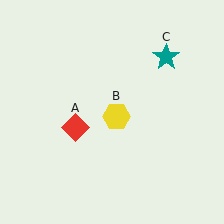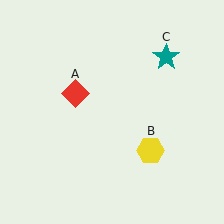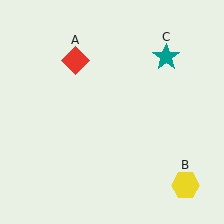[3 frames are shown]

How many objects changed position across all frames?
2 objects changed position: red diamond (object A), yellow hexagon (object B).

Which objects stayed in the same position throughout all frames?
Teal star (object C) remained stationary.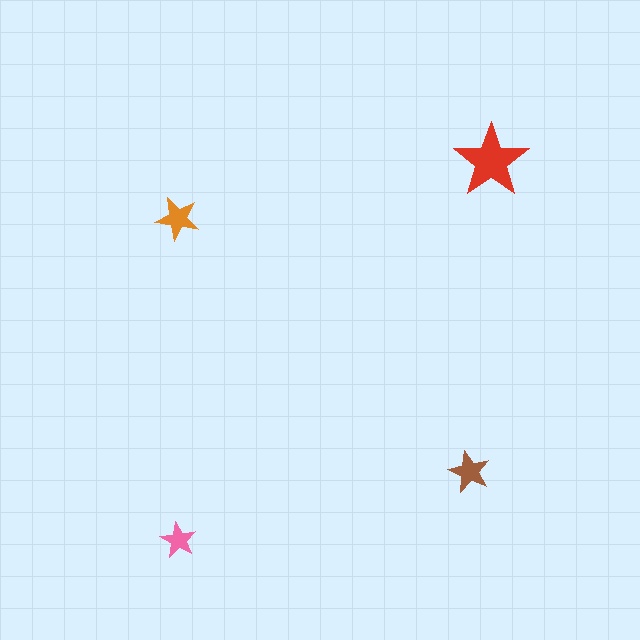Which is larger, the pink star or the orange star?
The orange one.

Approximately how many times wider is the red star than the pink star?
About 2 times wider.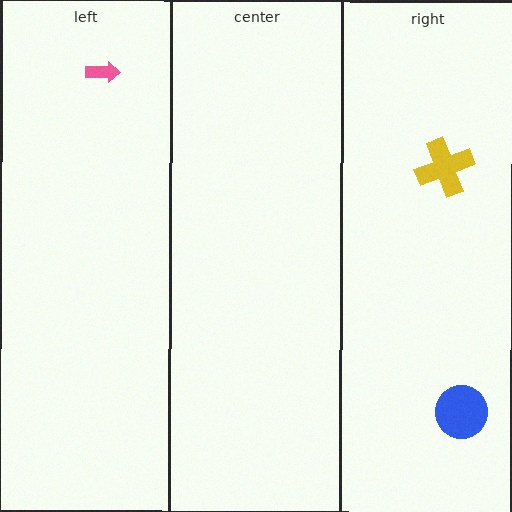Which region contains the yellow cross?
The right region.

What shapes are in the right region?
The blue circle, the yellow cross.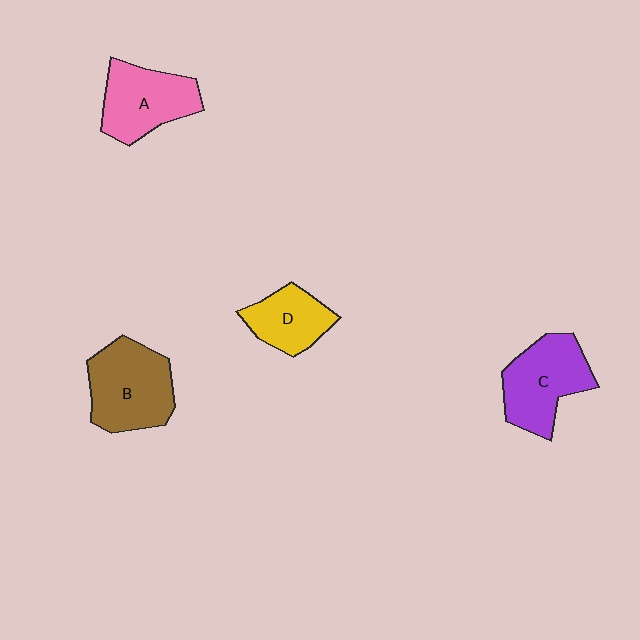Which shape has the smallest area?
Shape D (yellow).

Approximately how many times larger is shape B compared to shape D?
Approximately 1.6 times.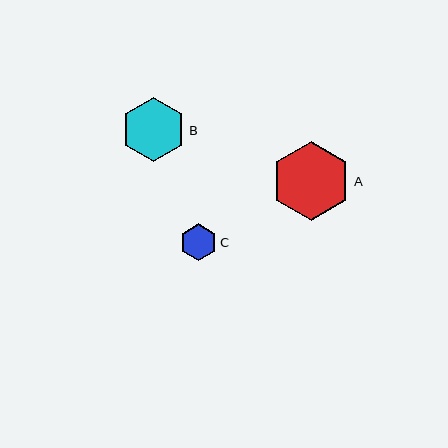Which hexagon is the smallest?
Hexagon C is the smallest with a size of approximately 37 pixels.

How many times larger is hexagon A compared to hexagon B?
Hexagon A is approximately 1.2 times the size of hexagon B.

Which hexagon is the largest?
Hexagon A is the largest with a size of approximately 79 pixels.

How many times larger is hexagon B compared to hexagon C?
Hexagon B is approximately 1.8 times the size of hexagon C.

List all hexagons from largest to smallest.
From largest to smallest: A, B, C.